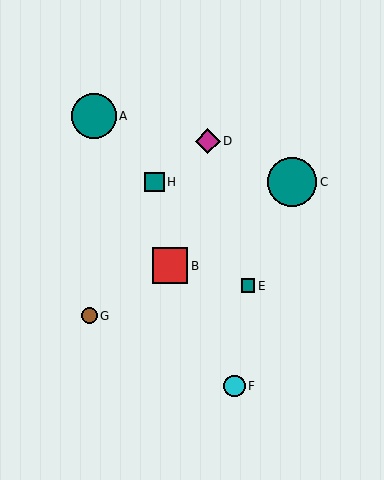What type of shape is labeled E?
Shape E is a teal square.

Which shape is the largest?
The teal circle (labeled C) is the largest.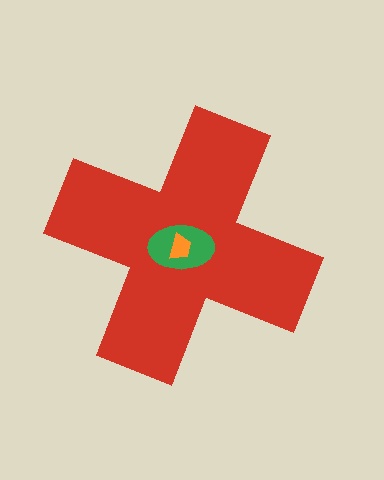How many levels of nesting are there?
3.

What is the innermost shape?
The orange trapezoid.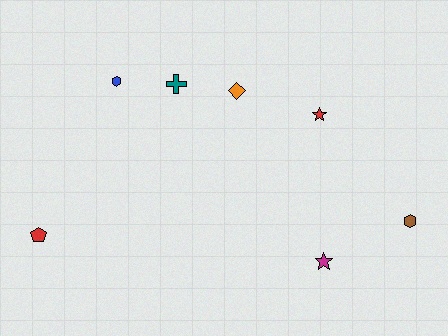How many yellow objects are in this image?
There are no yellow objects.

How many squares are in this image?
There are no squares.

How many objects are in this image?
There are 7 objects.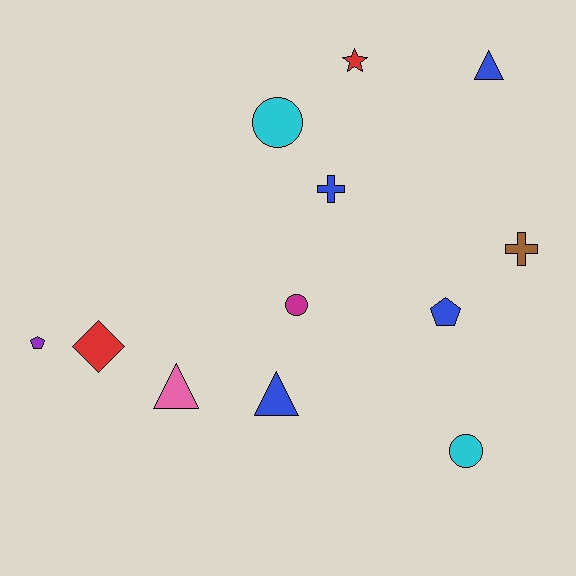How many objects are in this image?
There are 12 objects.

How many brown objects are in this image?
There is 1 brown object.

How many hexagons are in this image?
There are no hexagons.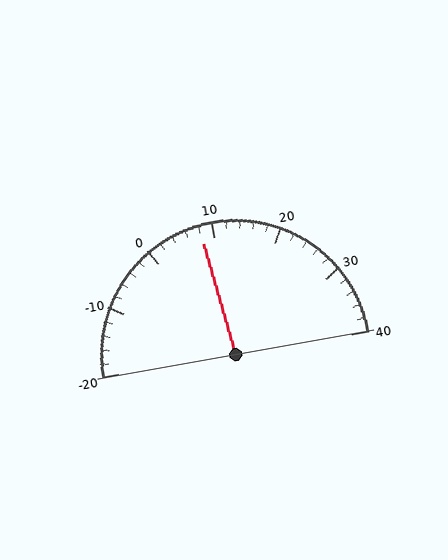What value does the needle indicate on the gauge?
The needle indicates approximately 8.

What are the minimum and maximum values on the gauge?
The gauge ranges from -20 to 40.